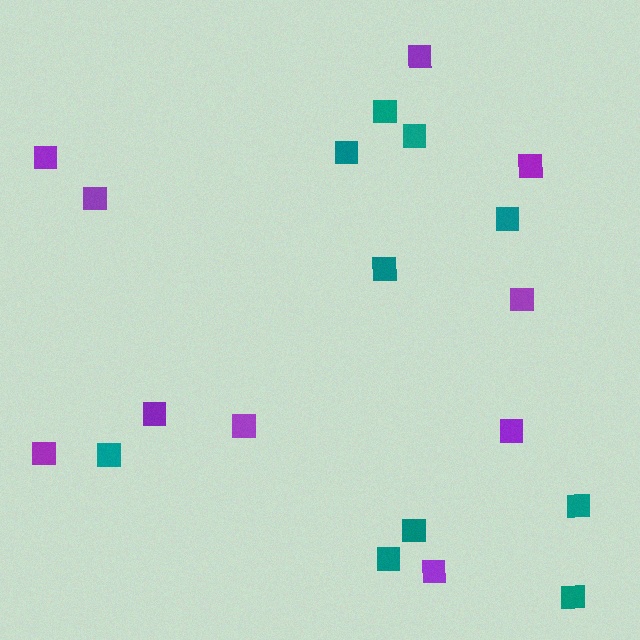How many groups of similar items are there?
There are 2 groups: one group of purple squares (10) and one group of teal squares (10).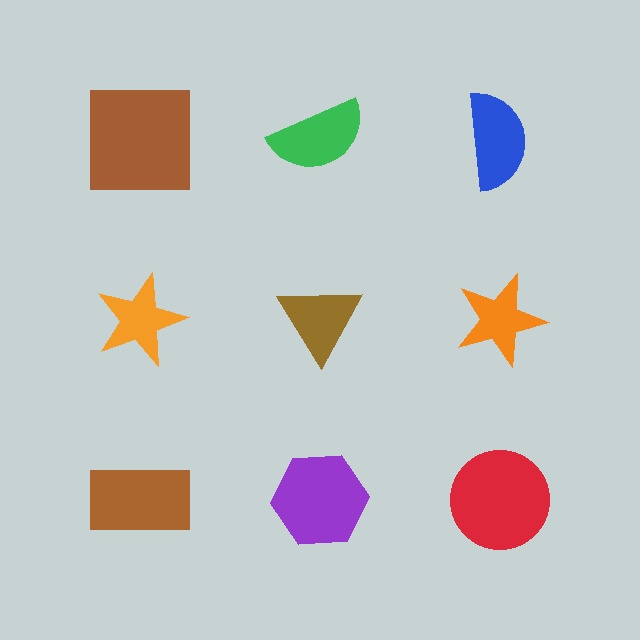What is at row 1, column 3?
A blue semicircle.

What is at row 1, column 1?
A brown square.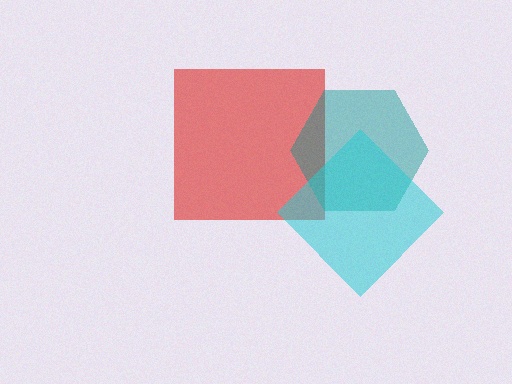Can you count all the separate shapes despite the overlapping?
Yes, there are 3 separate shapes.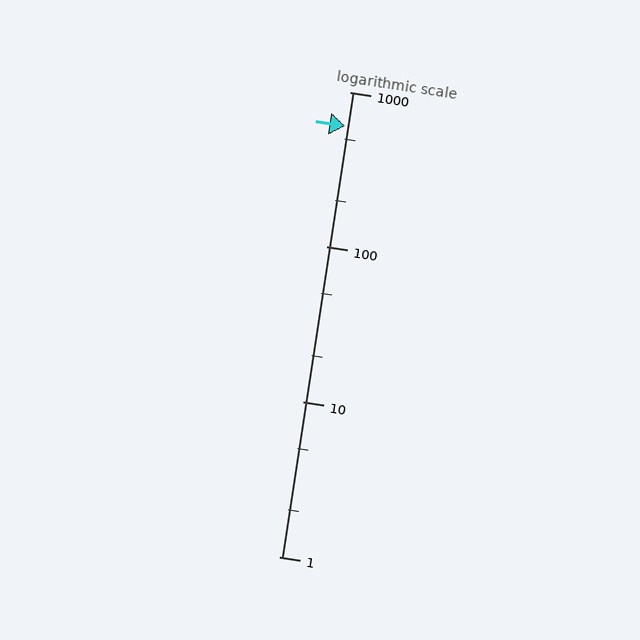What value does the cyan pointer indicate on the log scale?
The pointer indicates approximately 600.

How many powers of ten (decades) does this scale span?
The scale spans 3 decades, from 1 to 1000.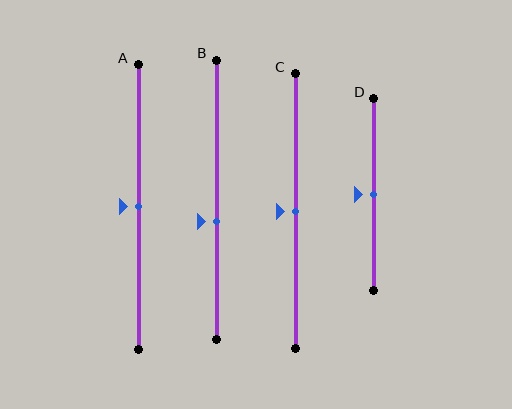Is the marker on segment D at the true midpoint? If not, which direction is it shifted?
Yes, the marker on segment D is at the true midpoint.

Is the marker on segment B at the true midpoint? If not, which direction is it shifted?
No, the marker on segment B is shifted downward by about 8% of the segment length.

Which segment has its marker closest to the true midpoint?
Segment A has its marker closest to the true midpoint.